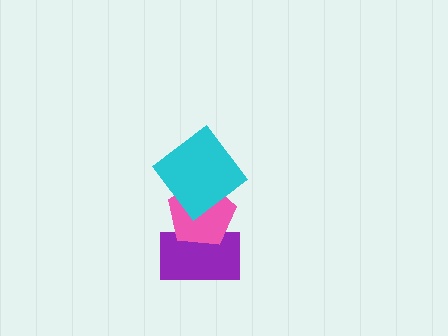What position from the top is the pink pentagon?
The pink pentagon is 2nd from the top.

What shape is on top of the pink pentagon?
The cyan diamond is on top of the pink pentagon.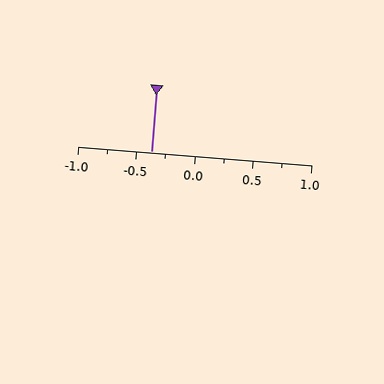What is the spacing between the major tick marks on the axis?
The major ticks are spaced 0.5 apart.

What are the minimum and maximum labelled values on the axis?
The axis runs from -1.0 to 1.0.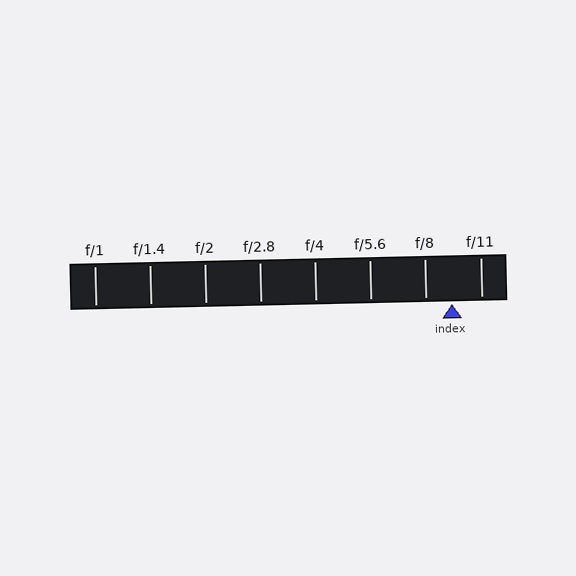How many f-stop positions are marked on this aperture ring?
There are 8 f-stop positions marked.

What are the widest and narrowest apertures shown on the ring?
The widest aperture shown is f/1 and the narrowest is f/11.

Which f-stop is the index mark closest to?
The index mark is closest to f/8.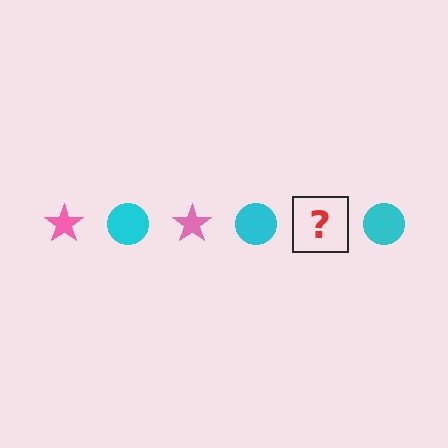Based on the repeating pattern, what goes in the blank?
The blank should be a pink star.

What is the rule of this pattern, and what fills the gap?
The rule is that the pattern alternates between pink star and cyan circle. The gap should be filled with a pink star.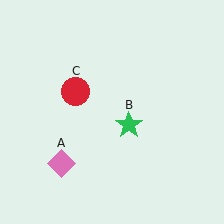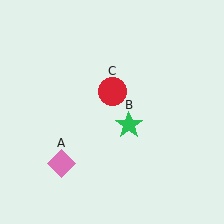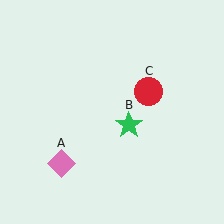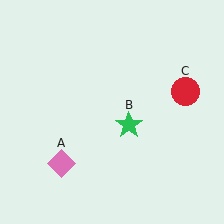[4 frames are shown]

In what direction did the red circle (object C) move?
The red circle (object C) moved right.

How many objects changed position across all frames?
1 object changed position: red circle (object C).